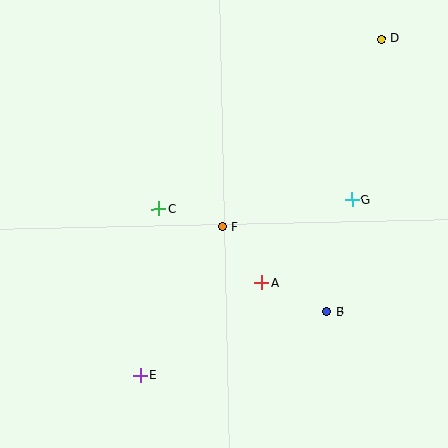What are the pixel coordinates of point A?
Point A is at (262, 283).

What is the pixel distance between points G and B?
The distance between G and B is 114 pixels.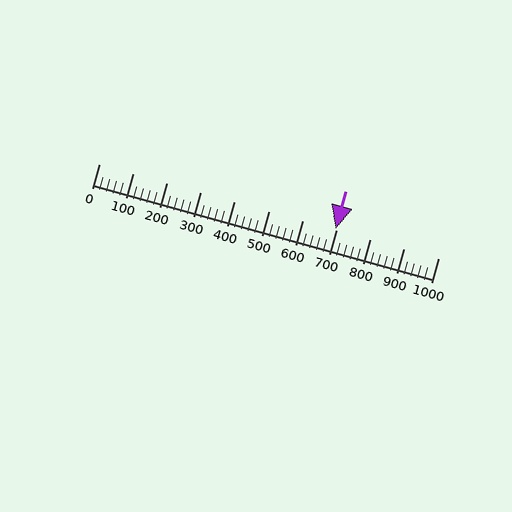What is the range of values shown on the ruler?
The ruler shows values from 0 to 1000.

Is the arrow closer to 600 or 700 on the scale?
The arrow is closer to 700.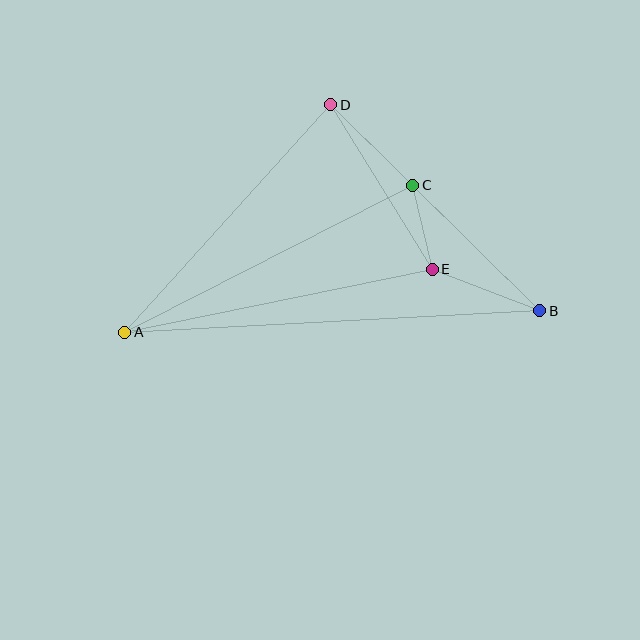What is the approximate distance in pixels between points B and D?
The distance between B and D is approximately 294 pixels.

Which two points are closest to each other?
Points C and E are closest to each other.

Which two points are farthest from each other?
Points A and B are farthest from each other.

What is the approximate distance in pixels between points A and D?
The distance between A and D is approximately 307 pixels.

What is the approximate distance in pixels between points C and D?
The distance between C and D is approximately 115 pixels.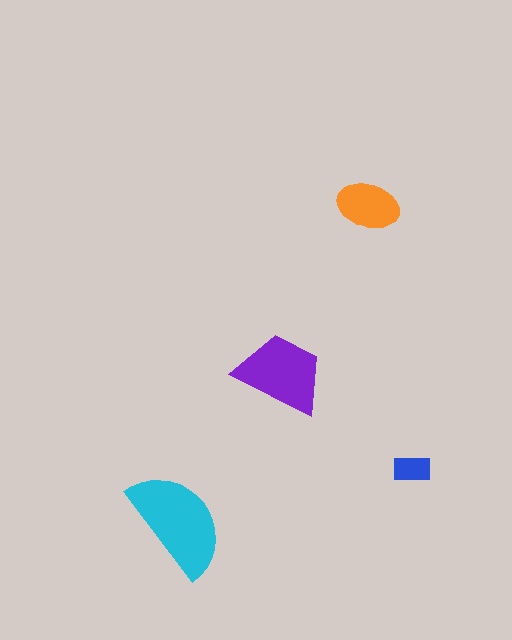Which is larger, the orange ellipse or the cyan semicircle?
The cyan semicircle.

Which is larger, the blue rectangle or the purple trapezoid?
The purple trapezoid.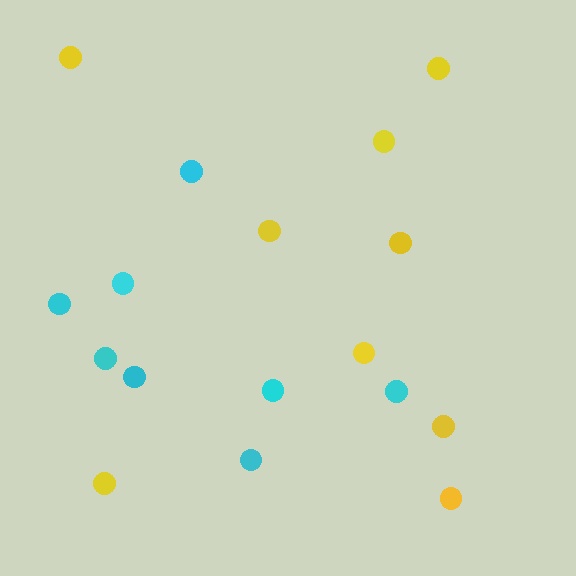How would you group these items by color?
There are 2 groups: one group of yellow circles (9) and one group of cyan circles (8).